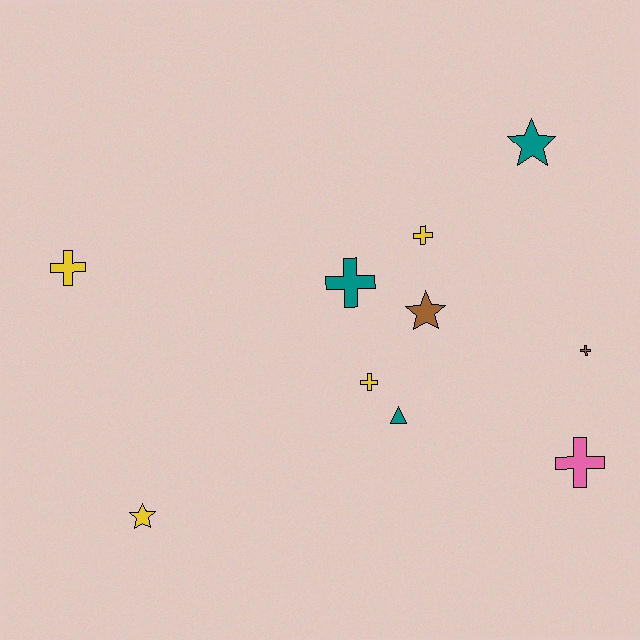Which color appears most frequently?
Yellow, with 4 objects.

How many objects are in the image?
There are 10 objects.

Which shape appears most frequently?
Cross, with 6 objects.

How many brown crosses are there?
There is 1 brown cross.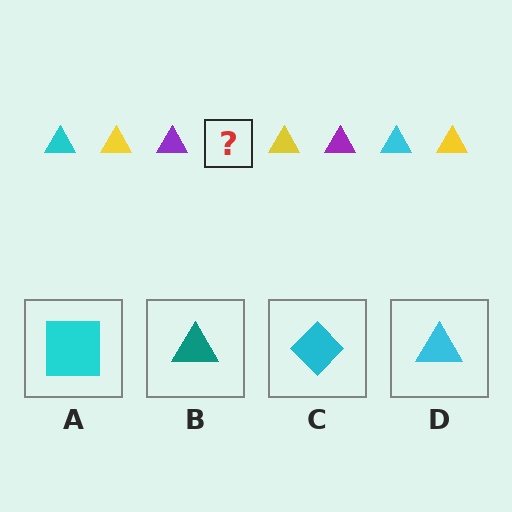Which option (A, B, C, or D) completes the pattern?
D.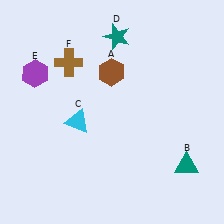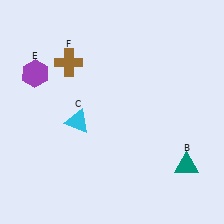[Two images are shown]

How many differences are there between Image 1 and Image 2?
There are 2 differences between the two images.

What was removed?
The brown hexagon (A), the teal star (D) were removed in Image 2.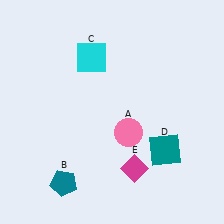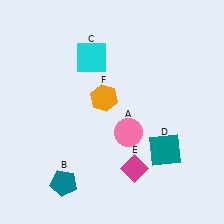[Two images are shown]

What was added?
An orange hexagon (F) was added in Image 2.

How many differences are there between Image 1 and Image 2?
There is 1 difference between the two images.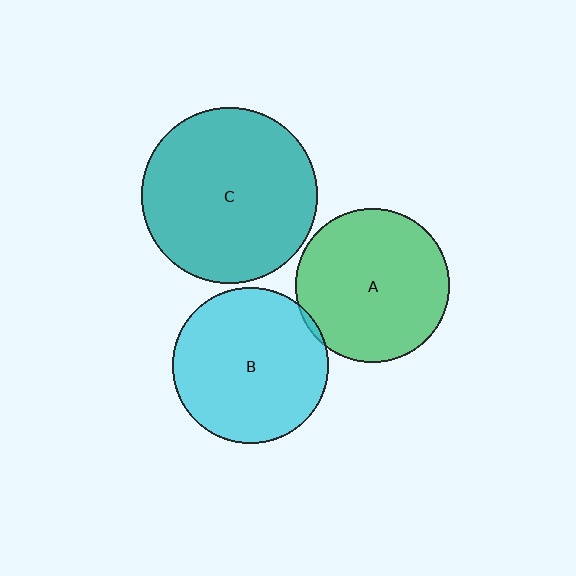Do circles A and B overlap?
Yes.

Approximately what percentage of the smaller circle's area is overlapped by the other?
Approximately 5%.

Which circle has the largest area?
Circle C (teal).